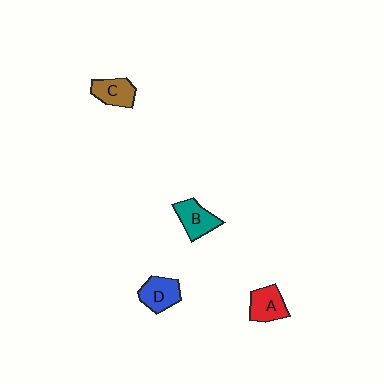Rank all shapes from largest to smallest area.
From largest to smallest: D (blue), A (red), B (teal), C (brown).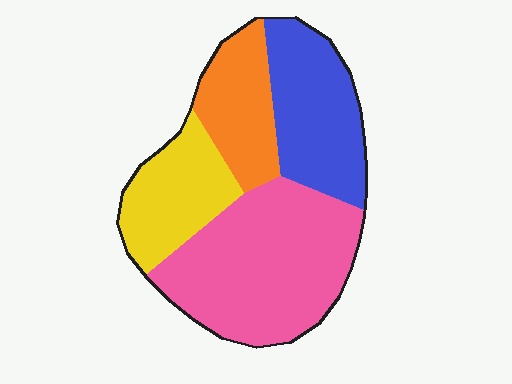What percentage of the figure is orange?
Orange covers around 15% of the figure.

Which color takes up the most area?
Pink, at roughly 40%.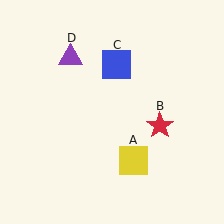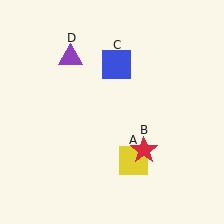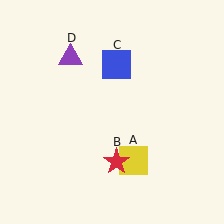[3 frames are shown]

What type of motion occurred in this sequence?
The red star (object B) rotated clockwise around the center of the scene.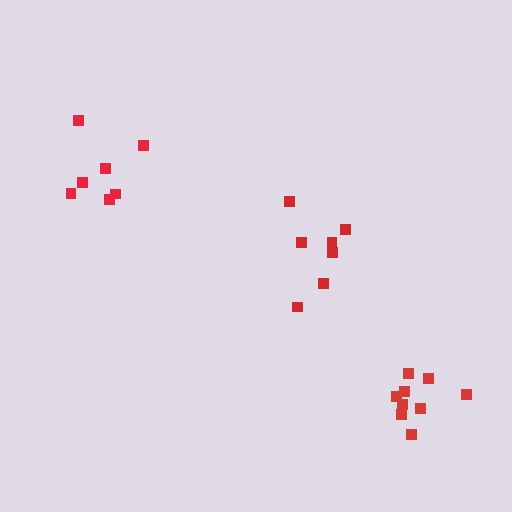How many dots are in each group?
Group 1: 7 dots, Group 2: 9 dots, Group 3: 7 dots (23 total).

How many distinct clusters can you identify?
There are 3 distinct clusters.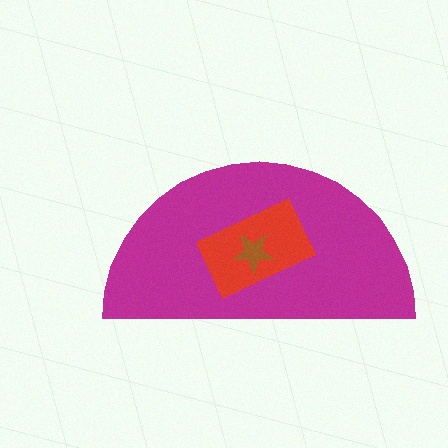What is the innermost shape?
The brown star.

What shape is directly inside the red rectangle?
The brown star.